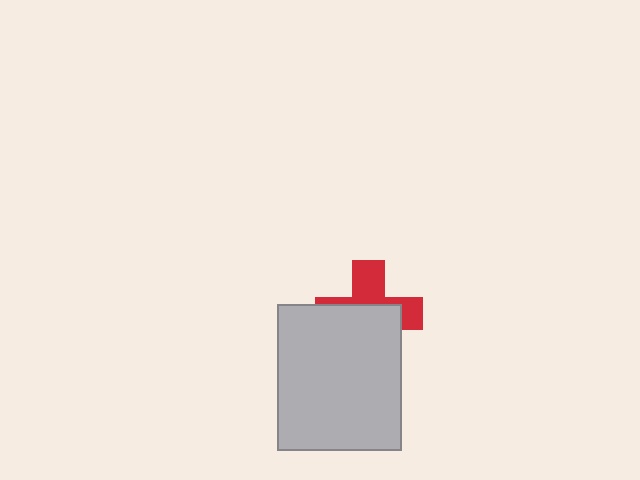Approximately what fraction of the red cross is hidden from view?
Roughly 58% of the red cross is hidden behind the light gray rectangle.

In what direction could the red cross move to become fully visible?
The red cross could move up. That would shift it out from behind the light gray rectangle entirely.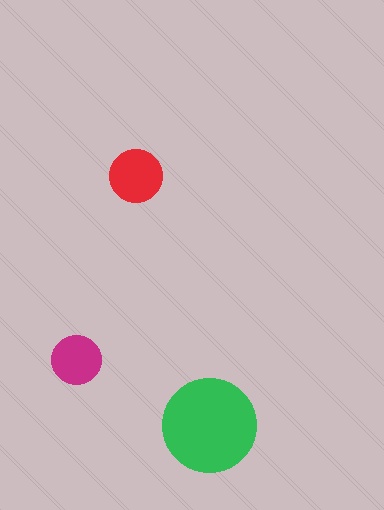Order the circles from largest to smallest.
the green one, the red one, the magenta one.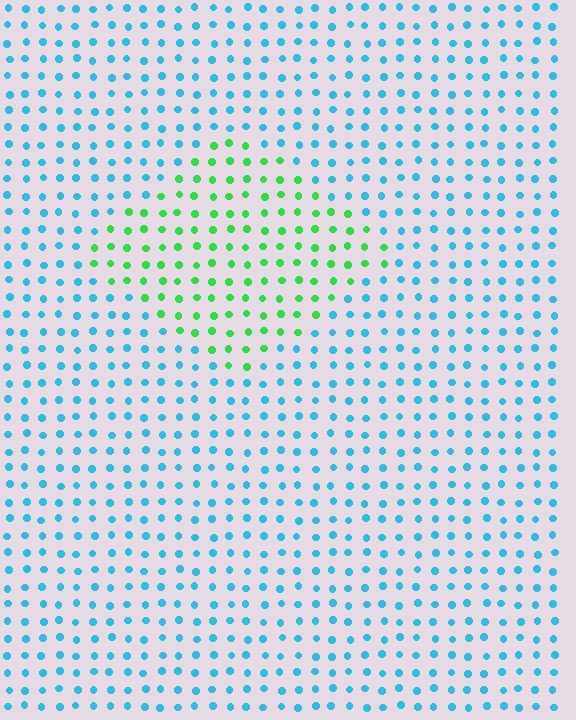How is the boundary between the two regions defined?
The boundary is defined purely by a slight shift in hue (about 61 degrees). Spacing, size, and orientation are identical on both sides.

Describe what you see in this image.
The image is filled with small cyan elements in a uniform arrangement. A diamond-shaped region is visible where the elements are tinted to a slightly different hue, forming a subtle color boundary.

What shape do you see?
I see a diamond.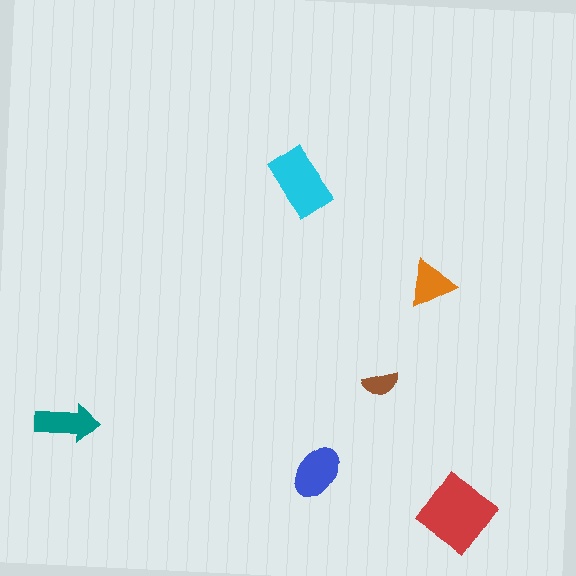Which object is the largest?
The red diamond.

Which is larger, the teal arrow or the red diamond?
The red diamond.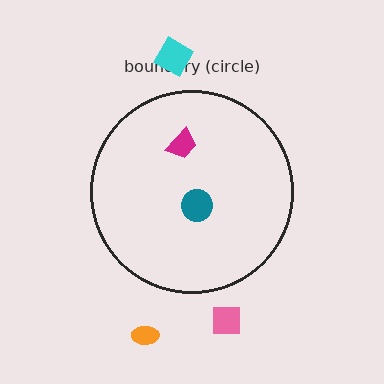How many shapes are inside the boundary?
2 inside, 3 outside.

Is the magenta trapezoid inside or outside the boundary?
Inside.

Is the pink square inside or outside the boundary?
Outside.